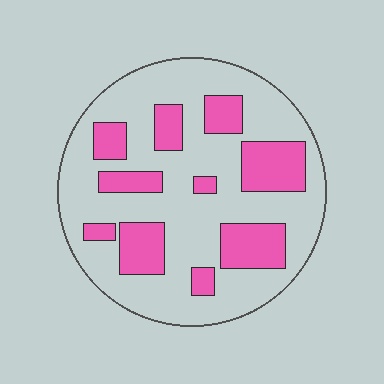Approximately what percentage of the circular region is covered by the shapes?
Approximately 30%.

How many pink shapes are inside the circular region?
10.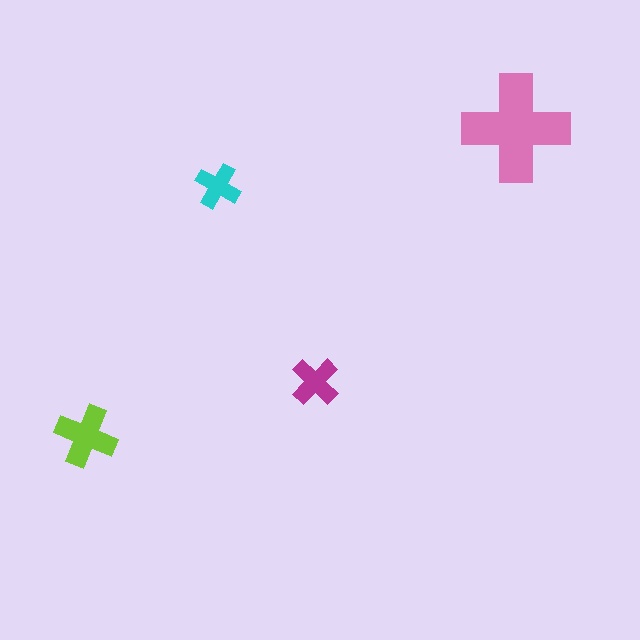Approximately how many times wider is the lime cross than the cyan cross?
About 1.5 times wider.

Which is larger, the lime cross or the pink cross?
The pink one.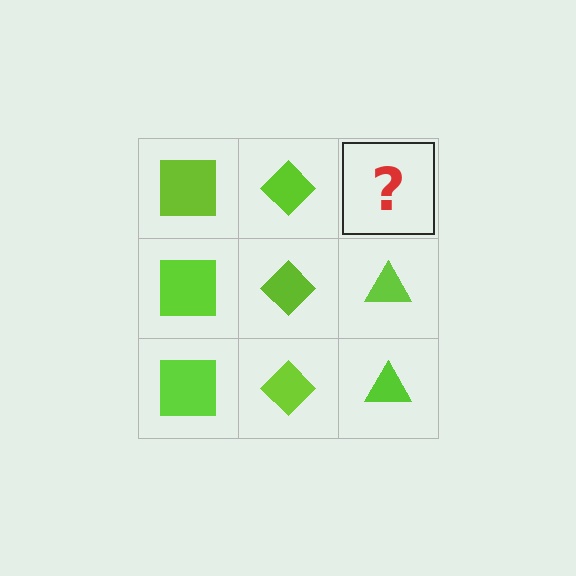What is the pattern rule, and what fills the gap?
The rule is that each column has a consistent shape. The gap should be filled with a lime triangle.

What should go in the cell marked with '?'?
The missing cell should contain a lime triangle.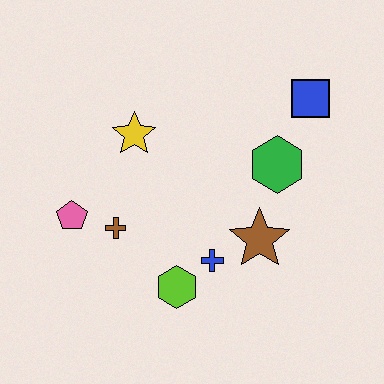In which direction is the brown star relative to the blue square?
The brown star is below the blue square.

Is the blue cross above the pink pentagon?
No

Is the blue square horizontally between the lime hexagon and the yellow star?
No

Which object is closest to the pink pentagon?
The brown cross is closest to the pink pentagon.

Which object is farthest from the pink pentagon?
The blue square is farthest from the pink pentagon.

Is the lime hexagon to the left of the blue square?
Yes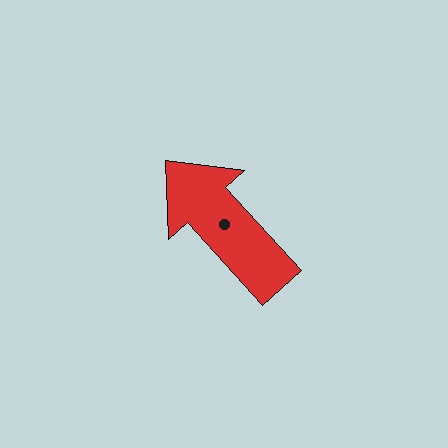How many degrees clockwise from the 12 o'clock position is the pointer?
Approximately 318 degrees.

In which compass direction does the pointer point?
Northwest.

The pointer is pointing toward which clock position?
Roughly 11 o'clock.